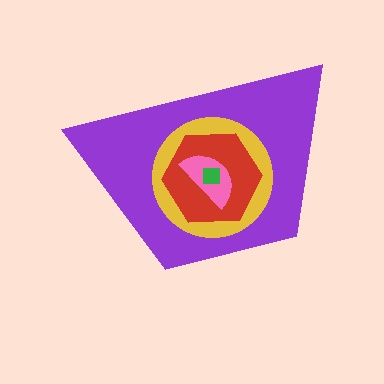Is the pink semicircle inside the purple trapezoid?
Yes.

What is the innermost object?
The green square.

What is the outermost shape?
The purple trapezoid.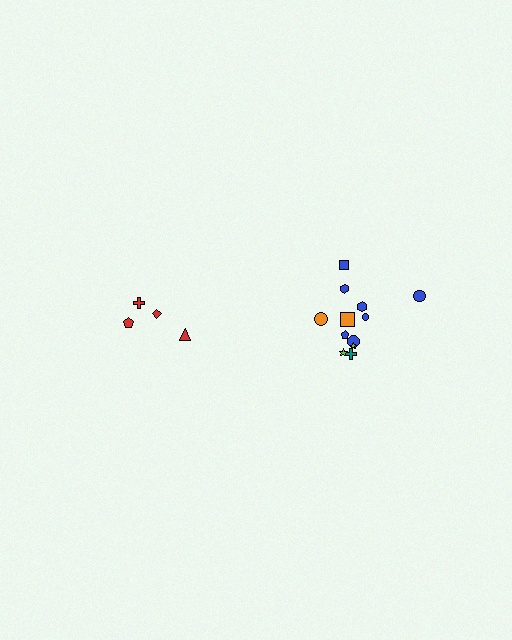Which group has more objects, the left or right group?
The right group.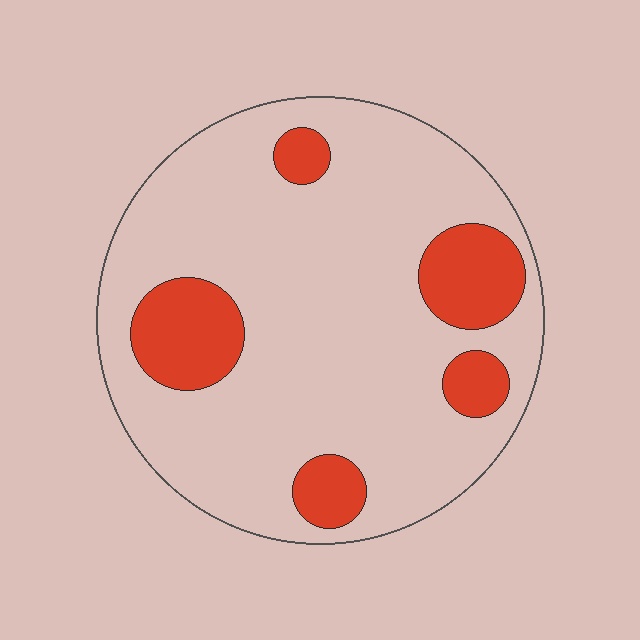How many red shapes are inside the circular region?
5.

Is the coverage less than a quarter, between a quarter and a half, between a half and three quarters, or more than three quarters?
Less than a quarter.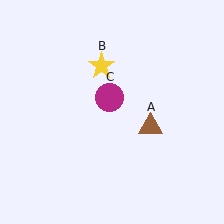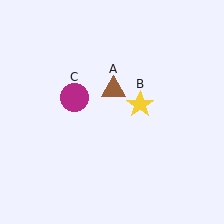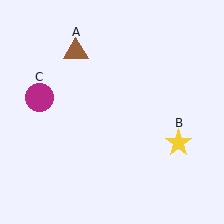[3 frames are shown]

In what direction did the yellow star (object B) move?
The yellow star (object B) moved down and to the right.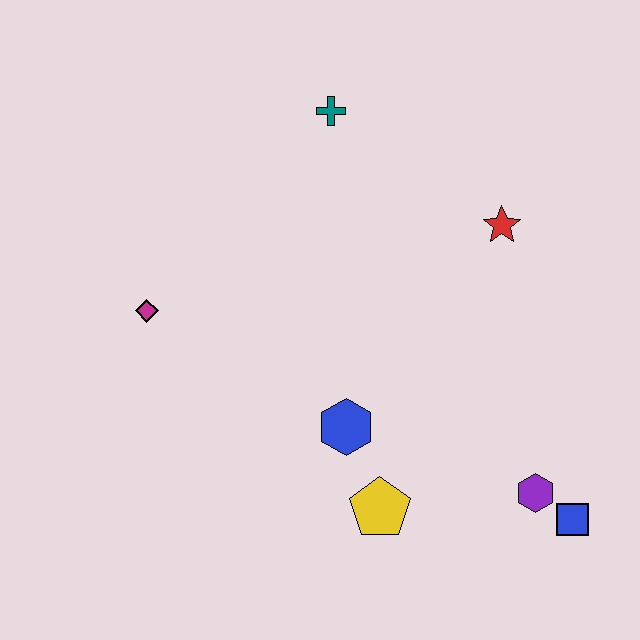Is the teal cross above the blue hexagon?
Yes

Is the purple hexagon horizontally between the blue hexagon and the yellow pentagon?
No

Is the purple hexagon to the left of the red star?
No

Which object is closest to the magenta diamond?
The blue hexagon is closest to the magenta diamond.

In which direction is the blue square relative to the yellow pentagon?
The blue square is to the right of the yellow pentagon.